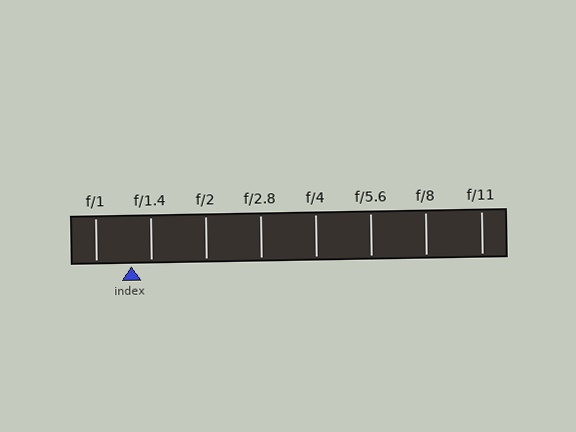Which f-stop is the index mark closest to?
The index mark is closest to f/1.4.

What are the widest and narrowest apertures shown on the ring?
The widest aperture shown is f/1 and the narrowest is f/11.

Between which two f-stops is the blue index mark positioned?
The index mark is between f/1 and f/1.4.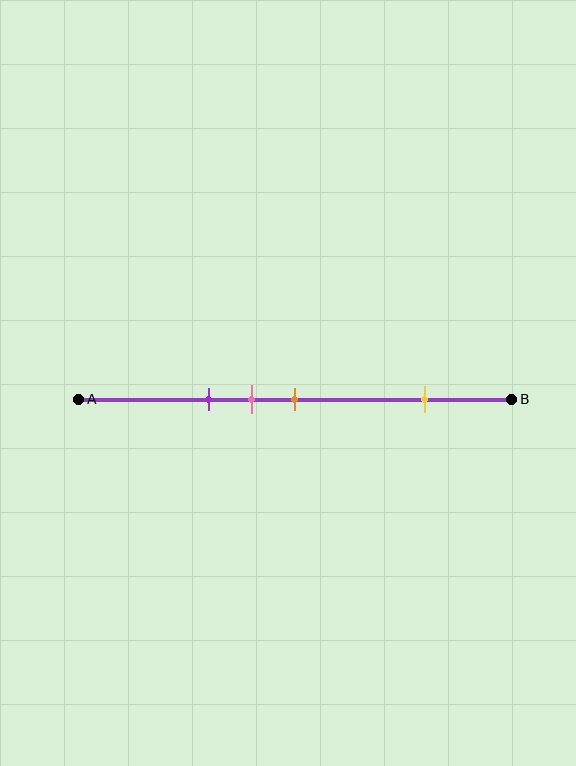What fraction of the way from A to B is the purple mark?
The purple mark is approximately 30% (0.3) of the way from A to B.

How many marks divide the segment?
There are 4 marks dividing the segment.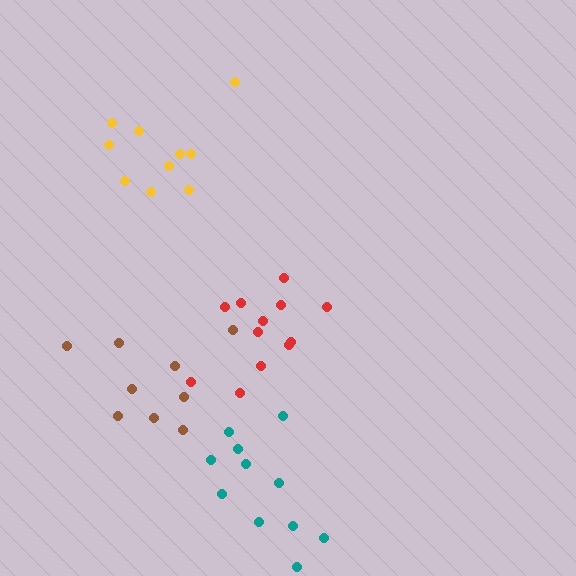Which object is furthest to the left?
The brown cluster is leftmost.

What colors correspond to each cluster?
The clusters are colored: teal, brown, yellow, red.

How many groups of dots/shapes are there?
There are 4 groups.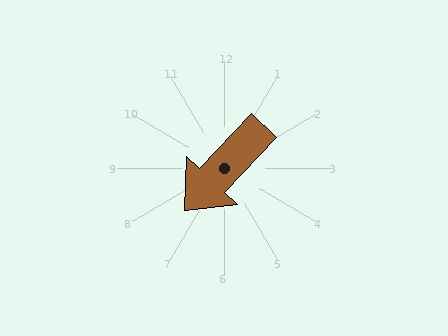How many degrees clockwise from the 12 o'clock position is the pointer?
Approximately 223 degrees.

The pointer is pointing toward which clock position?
Roughly 7 o'clock.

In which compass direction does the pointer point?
Southwest.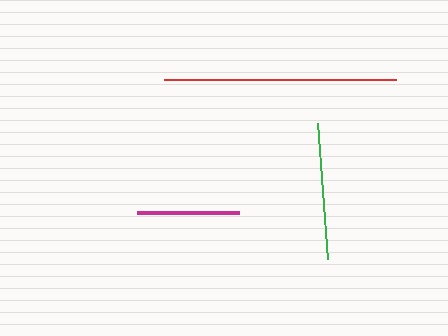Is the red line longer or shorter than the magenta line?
The red line is longer than the magenta line.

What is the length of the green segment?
The green segment is approximately 137 pixels long.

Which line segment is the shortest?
The magenta line is the shortest at approximately 102 pixels.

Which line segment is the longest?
The red line is the longest at approximately 232 pixels.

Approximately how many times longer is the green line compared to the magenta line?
The green line is approximately 1.3 times the length of the magenta line.